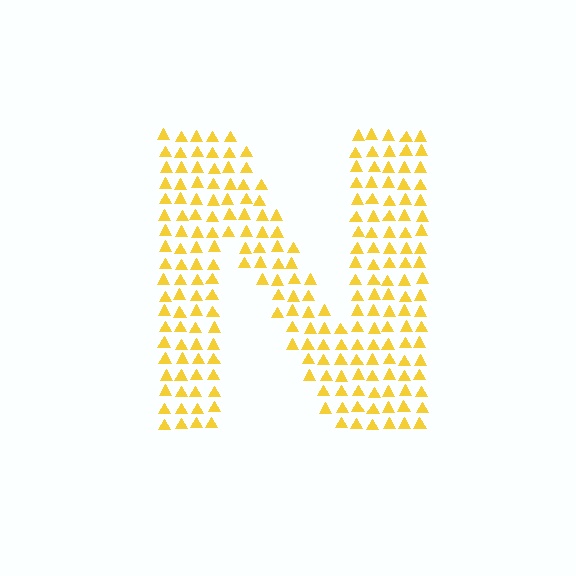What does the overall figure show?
The overall figure shows the letter N.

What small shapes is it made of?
It is made of small triangles.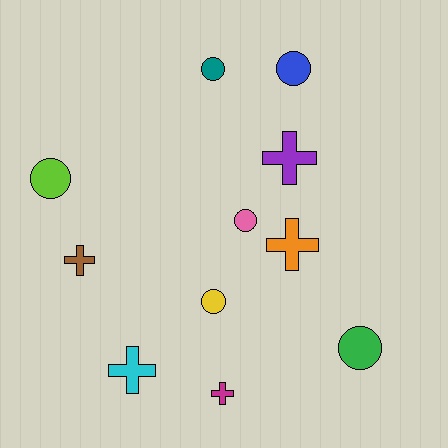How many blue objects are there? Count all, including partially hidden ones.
There is 1 blue object.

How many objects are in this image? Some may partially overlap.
There are 11 objects.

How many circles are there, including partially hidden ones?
There are 6 circles.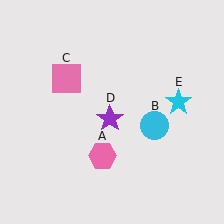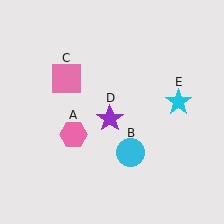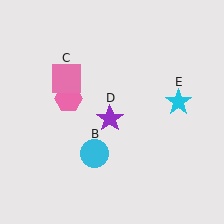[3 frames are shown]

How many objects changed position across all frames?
2 objects changed position: pink hexagon (object A), cyan circle (object B).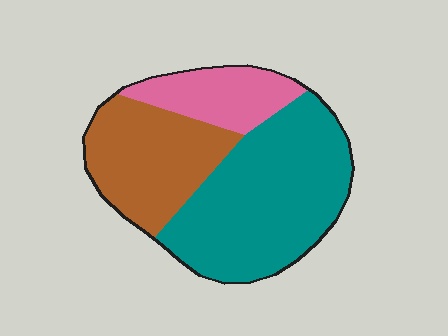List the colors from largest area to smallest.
From largest to smallest: teal, brown, pink.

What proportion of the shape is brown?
Brown covers about 30% of the shape.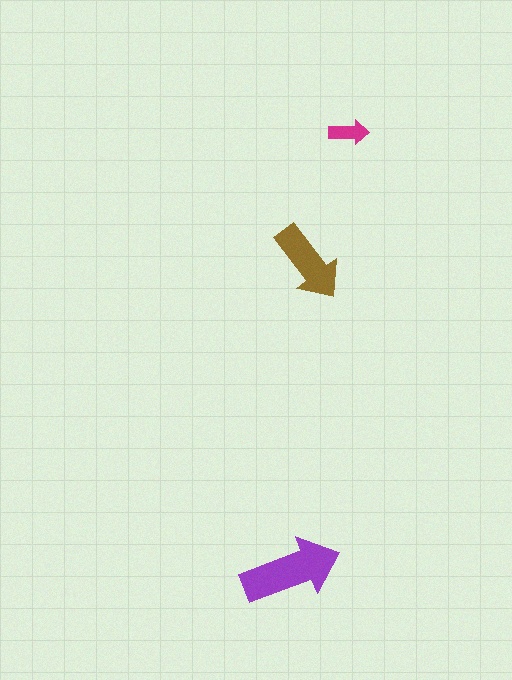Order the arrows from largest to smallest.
the purple one, the brown one, the magenta one.